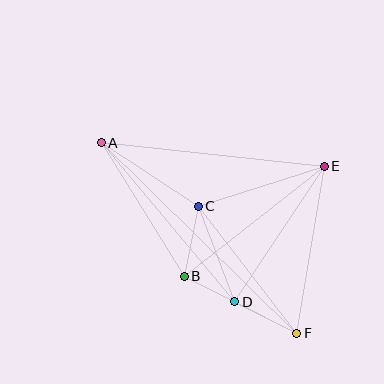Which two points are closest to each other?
Points B and D are closest to each other.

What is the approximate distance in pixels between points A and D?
The distance between A and D is approximately 208 pixels.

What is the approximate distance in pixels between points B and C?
The distance between B and C is approximately 71 pixels.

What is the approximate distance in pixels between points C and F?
The distance between C and F is approximately 161 pixels.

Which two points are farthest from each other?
Points A and F are farthest from each other.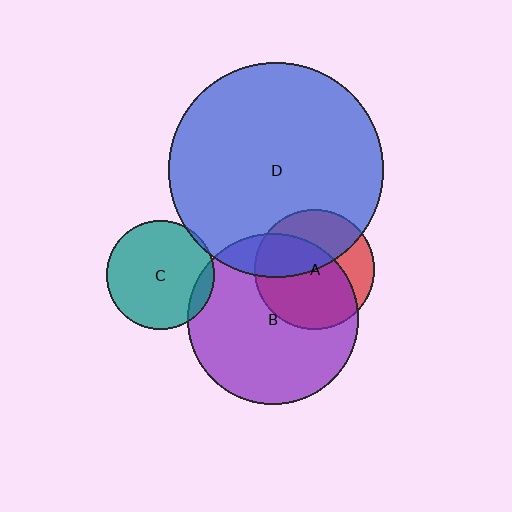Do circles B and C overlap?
Yes.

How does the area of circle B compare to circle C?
Approximately 2.5 times.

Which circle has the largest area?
Circle D (blue).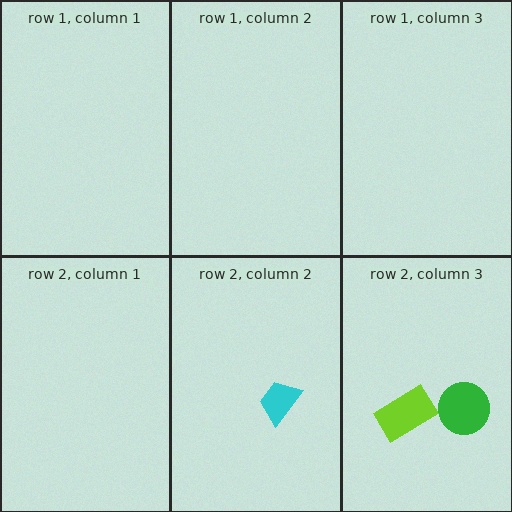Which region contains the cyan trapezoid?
The row 2, column 2 region.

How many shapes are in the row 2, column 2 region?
1.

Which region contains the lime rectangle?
The row 2, column 3 region.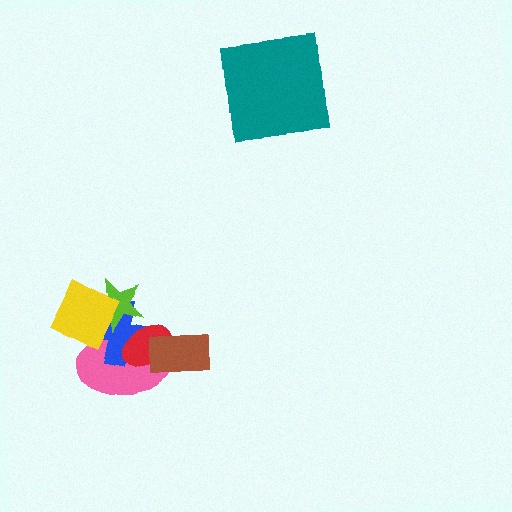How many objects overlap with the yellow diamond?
3 objects overlap with the yellow diamond.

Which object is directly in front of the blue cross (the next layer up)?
The red ellipse is directly in front of the blue cross.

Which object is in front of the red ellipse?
The brown rectangle is in front of the red ellipse.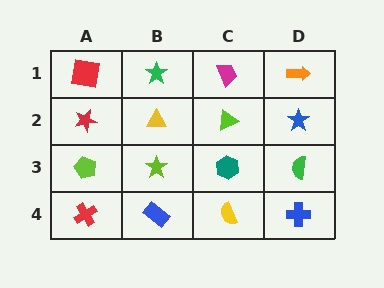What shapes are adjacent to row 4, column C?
A teal hexagon (row 3, column C), a blue rectangle (row 4, column B), a blue cross (row 4, column D).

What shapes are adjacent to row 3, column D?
A blue star (row 2, column D), a blue cross (row 4, column D), a teal hexagon (row 3, column C).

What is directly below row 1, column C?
A lime triangle.